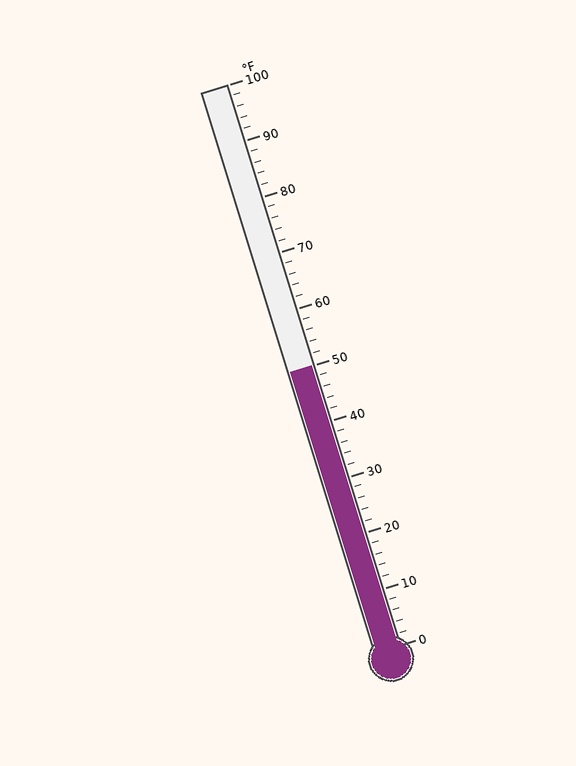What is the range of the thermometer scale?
The thermometer scale ranges from 0°F to 100°F.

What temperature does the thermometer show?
The thermometer shows approximately 50°F.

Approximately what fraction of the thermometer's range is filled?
The thermometer is filled to approximately 50% of its range.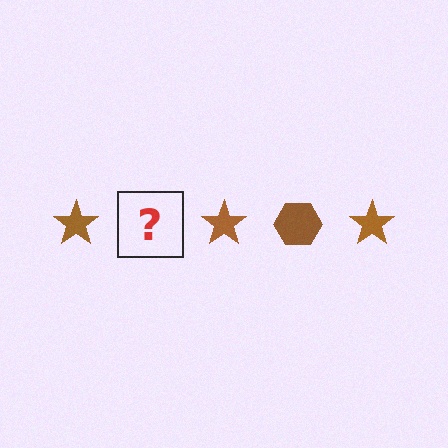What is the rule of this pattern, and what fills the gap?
The rule is that the pattern cycles through star, hexagon shapes in brown. The gap should be filled with a brown hexagon.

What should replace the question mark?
The question mark should be replaced with a brown hexagon.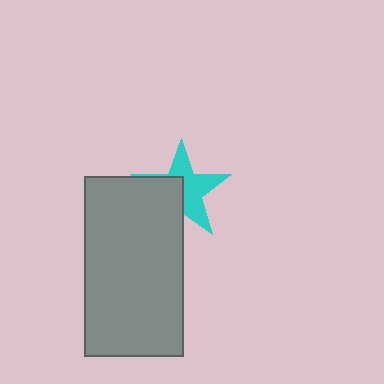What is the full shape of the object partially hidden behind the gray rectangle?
The partially hidden object is a cyan star.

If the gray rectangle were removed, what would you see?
You would see the complete cyan star.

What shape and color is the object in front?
The object in front is a gray rectangle.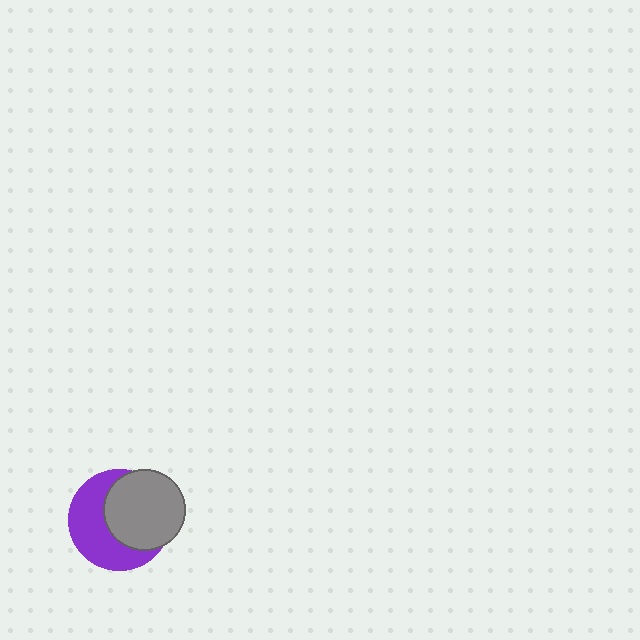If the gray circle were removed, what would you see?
You would see the complete purple circle.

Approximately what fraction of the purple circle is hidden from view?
Roughly 50% of the purple circle is hidden behind the gray circle.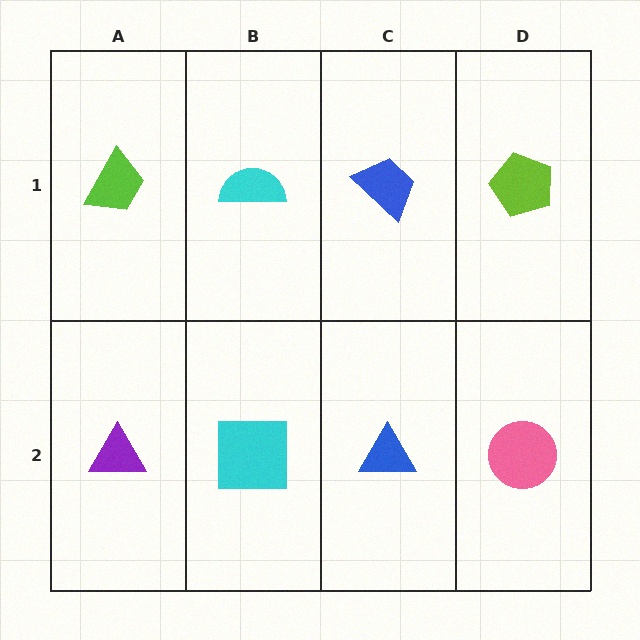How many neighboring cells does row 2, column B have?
3.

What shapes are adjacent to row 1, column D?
A pink circle (row 2, column D), a blue trapezoid (row 1, column C).